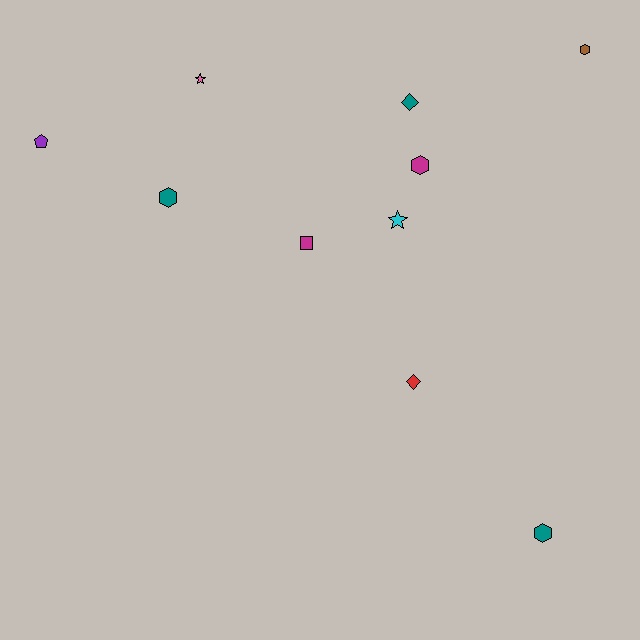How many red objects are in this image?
There is 1 red object.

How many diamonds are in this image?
There are 2 diamonds.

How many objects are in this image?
There are 10 objects.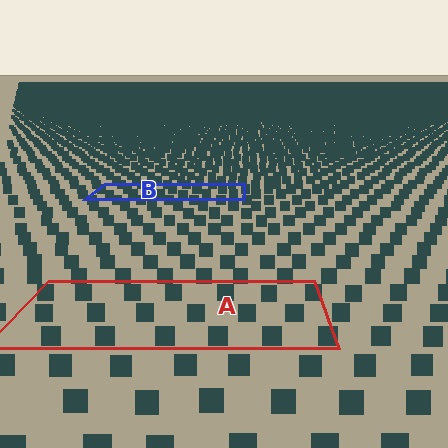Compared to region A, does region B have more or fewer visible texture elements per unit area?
Region B has more texture elements per unit area — they are packed more densely because it is farther away.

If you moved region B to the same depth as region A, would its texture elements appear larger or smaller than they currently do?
They would appear larger. At a closer depth, the same texture elements are projected at a bigger on-screen size.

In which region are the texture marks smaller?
The texture marks are smaller in region B, because it is farther away.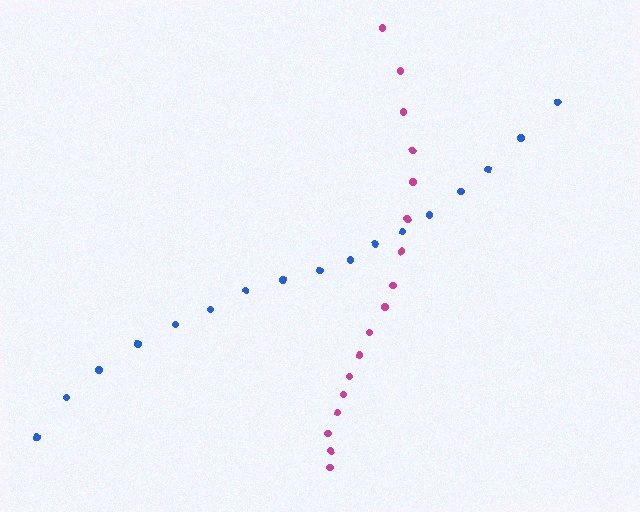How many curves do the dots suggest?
There are 2 distinct paths.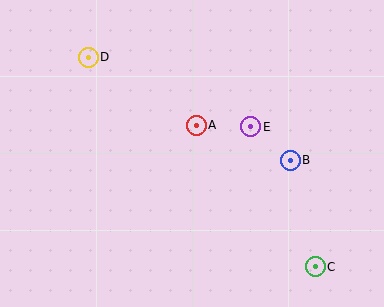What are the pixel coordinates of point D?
Point D is at (88, 57).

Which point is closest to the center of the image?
Point A at (196, 125) is closest to the center.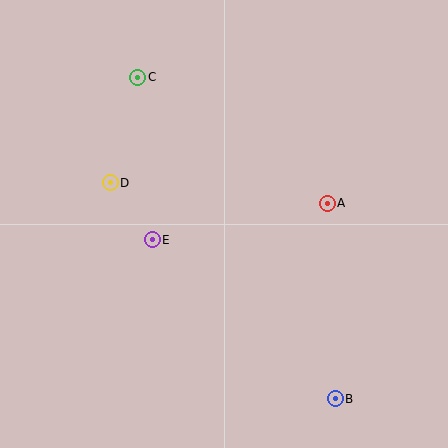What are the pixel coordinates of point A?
Point A is at (327, 203).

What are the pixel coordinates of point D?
Point D is at (110, 183).